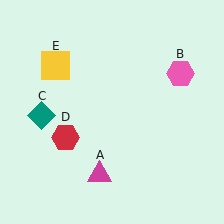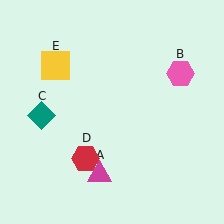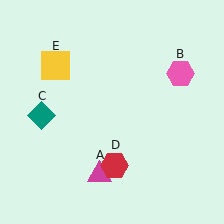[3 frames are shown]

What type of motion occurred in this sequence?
The red hexagon (object D) rotated counterclockwise around the center of the scene.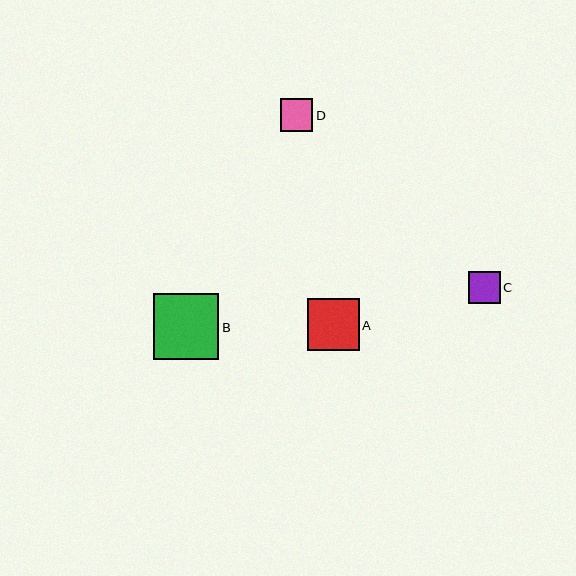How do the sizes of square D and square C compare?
Square D and square C are approximately the same size.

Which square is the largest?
Square B is the largest with a size of approximately 66 pixels.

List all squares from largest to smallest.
From largest to smallest: B, A, D, C.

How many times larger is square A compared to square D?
Square A is approximately 1.6 times the size of square D.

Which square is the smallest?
Square C is the smallest with a size of approximately 32 pixels.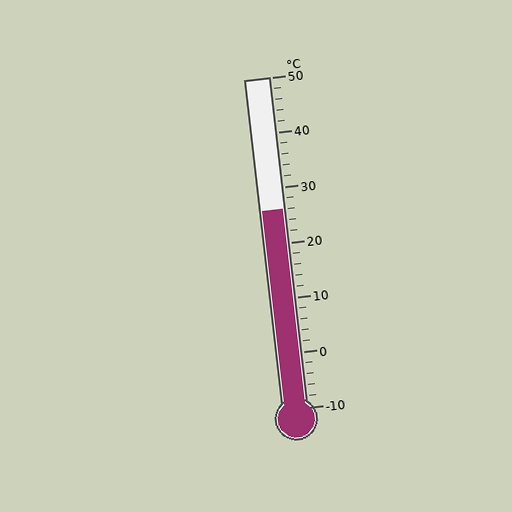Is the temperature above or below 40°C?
The temperature is below 40°C.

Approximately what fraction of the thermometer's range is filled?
The thermometer is filled to approximately 60% of its range.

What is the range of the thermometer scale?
The thermometer scale ranges from -10°C to 50°C.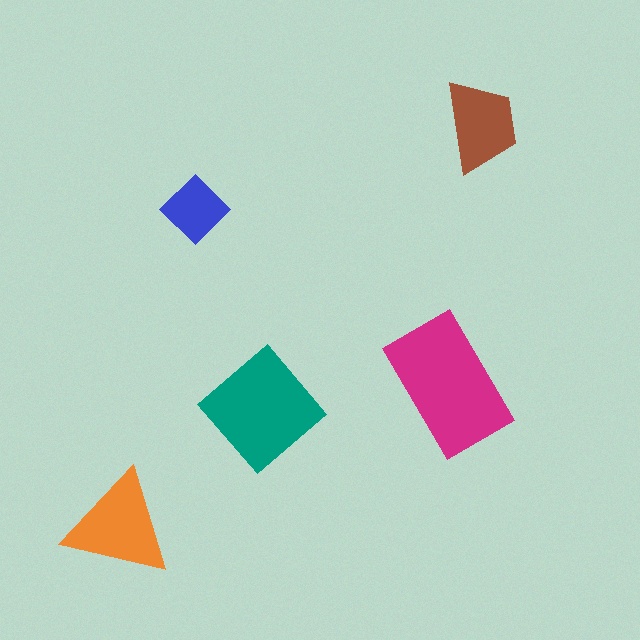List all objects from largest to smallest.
The magenta rectangle, the teal diamond, the orange triangle, the brown trapezoid, the blue diamond.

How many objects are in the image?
There are 5 objects in the image.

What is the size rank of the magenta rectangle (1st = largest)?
1st.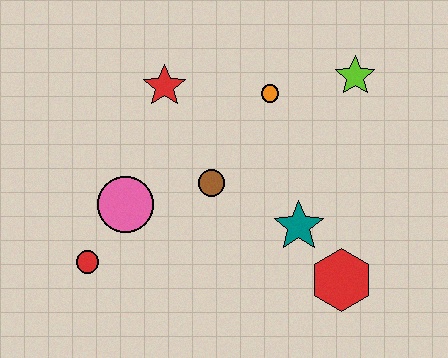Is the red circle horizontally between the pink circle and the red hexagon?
No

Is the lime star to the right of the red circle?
Yes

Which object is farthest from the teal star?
The red circle is farthest from the teal star.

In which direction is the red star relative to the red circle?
The red star is above the red circle.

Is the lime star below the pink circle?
No